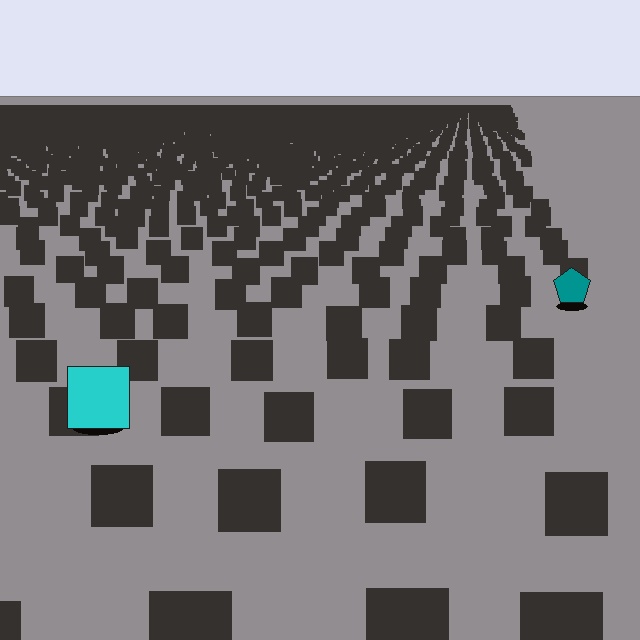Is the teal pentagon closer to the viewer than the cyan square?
No. The cyan square is closer — you can tell from the texture gradient: the ground texture is coarser near it.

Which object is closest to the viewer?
The cyan square is closest. The texture marks near it are larger and more spread out.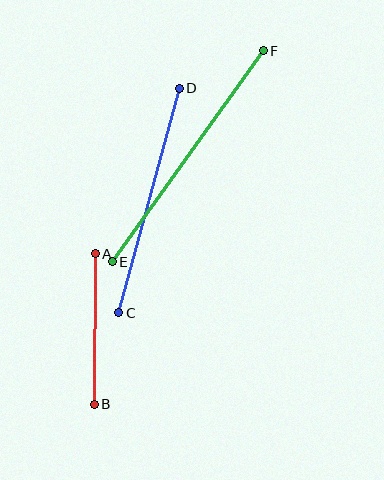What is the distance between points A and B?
The distance is approximately 151 pixels.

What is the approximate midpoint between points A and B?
The midpoint is at approximately (95, 329) pixels.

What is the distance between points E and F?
The distance is approximately 260 pixels.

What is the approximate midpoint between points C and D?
The midpoint is at approximately (149, 200) pixels.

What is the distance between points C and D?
The distance is approximately 232 pixels.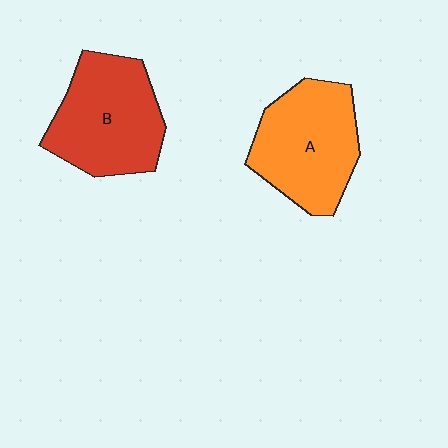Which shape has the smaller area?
Shape A (orange).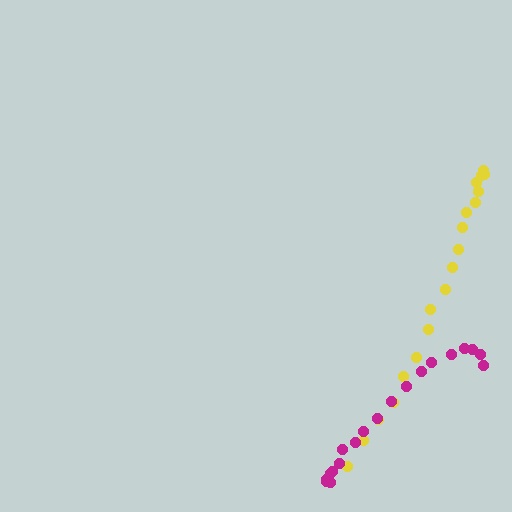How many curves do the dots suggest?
There are 2 distinct paths.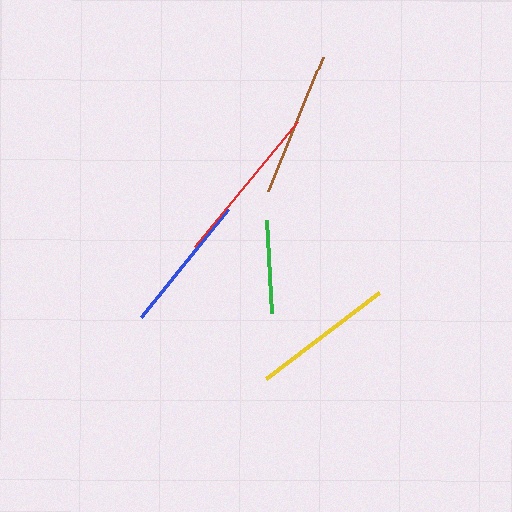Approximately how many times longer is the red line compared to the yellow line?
The red line is approximately 1.1 times the length of the yellow line.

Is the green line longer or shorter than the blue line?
The blue line is longer than the green line.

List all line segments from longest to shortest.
From longest to shortest: red, brown, yellow, blue, green.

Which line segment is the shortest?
The green line is the shortest at approximately 93 pixels.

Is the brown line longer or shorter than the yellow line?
The brown line is longer than the yellow line.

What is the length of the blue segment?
The blue segment is approximately 139 pixels long.